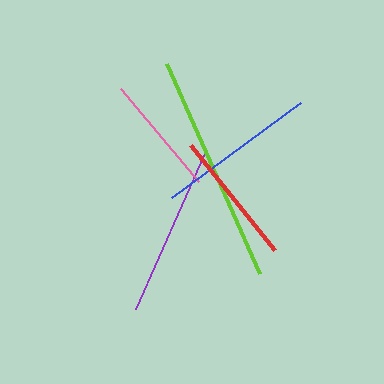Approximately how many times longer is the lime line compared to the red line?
The lime line is approximately 1.7 times the length of the red line.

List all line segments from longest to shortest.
From longest to shortest: lime, purple, blue, red, pink.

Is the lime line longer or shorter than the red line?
The lime line is longer than the red line.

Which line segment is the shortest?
The pink line is the shortest at approximately 122 pixels.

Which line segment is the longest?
The lime line is the longest at approximately 230 pixels.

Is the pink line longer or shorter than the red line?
The red line is longer than the pink line.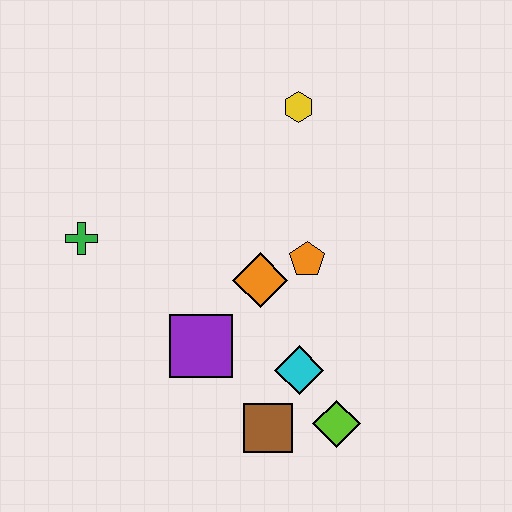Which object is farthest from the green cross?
The lime diamond is farthest from the green cross.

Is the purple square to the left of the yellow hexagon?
Yes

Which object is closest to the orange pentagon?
The orange diamond is closest to the orange pentagon.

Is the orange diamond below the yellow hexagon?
Yes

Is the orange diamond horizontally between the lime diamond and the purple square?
Yes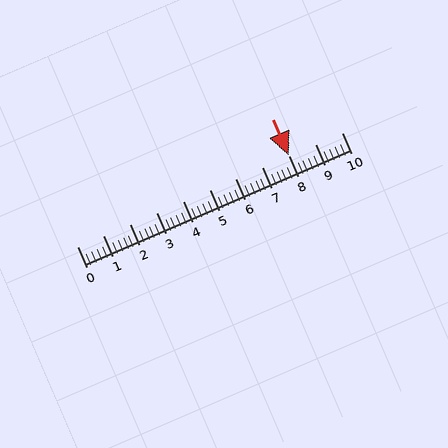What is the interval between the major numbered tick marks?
The major tick marks are spaced 1 units apart.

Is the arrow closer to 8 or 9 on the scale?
The arrow is closer to 8.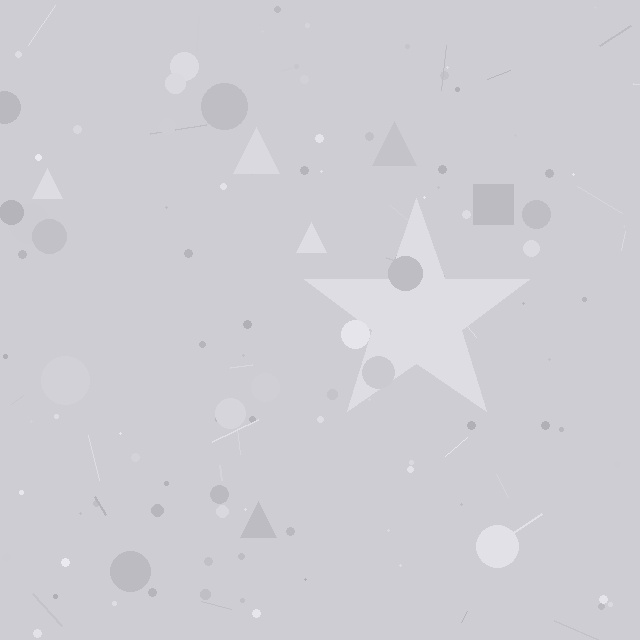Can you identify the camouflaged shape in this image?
The camouflaged shape is a star.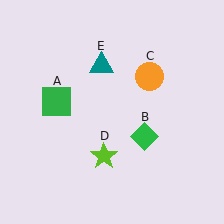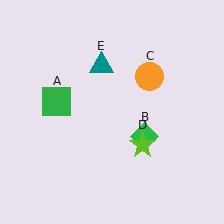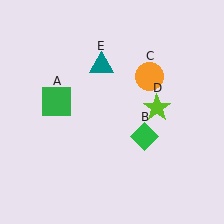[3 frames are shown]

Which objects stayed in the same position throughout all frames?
Green square (object A) and green diamond (object B) and orange circle (object C) and teal triangle (object E) remained stationary.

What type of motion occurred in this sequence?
The lime star (object D) rotated counterclockwise around the center of the scene.